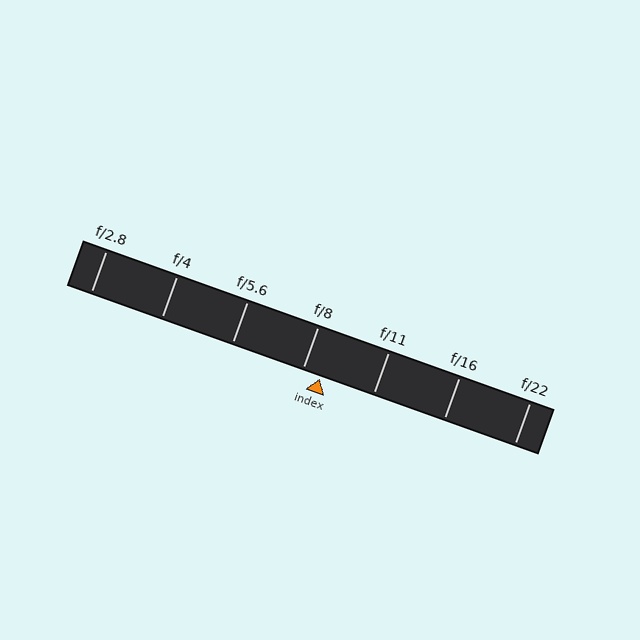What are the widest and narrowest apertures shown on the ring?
The widest aperture shown is f/2.8 and the narrowest is f/22.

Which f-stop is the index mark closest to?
The index mark is closest to f/8.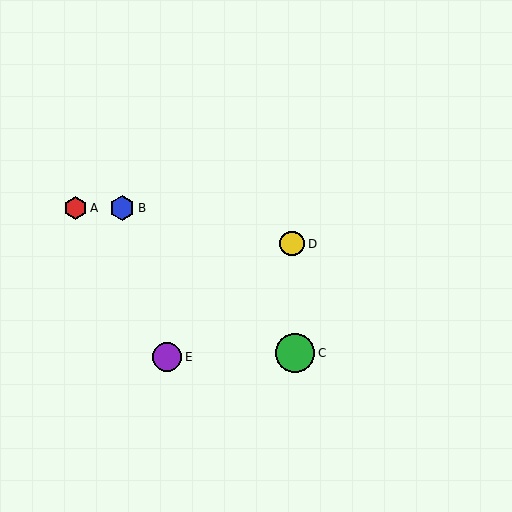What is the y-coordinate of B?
Object B is at y≈208.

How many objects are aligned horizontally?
2 objects (A, B) are aligned horizontally.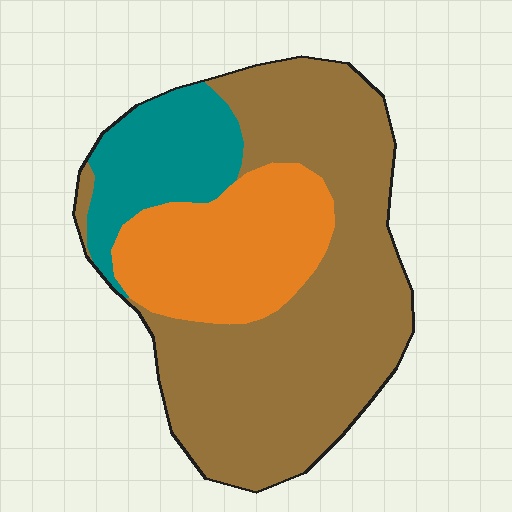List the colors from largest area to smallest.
From largest to smallest: brown, orange, teal.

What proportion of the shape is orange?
Orange takes up between a sixth and a third of the shape.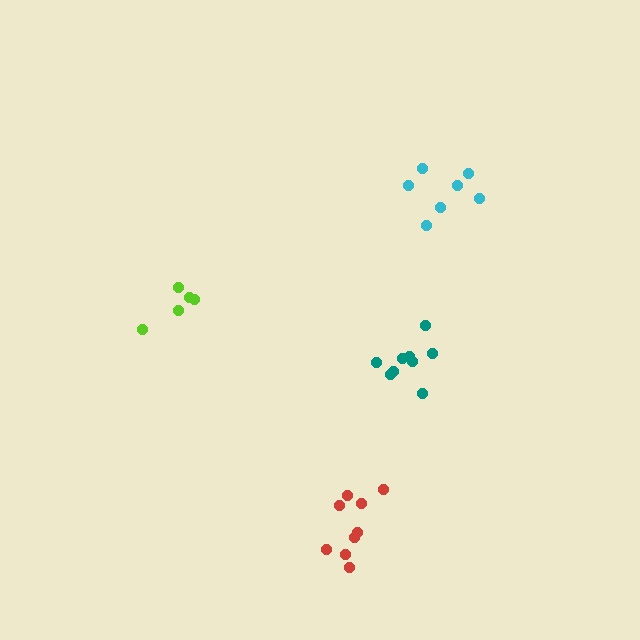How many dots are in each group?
Group 1: 7 dots, Group 2: 9 dots, Group 3: 5 dots, Group 4: 9 dots (30 total).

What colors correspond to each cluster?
The clusters are colored: cyan, teal, lime, red.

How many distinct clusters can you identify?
There are 4 distinct clusters.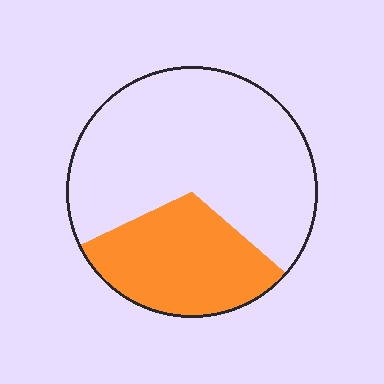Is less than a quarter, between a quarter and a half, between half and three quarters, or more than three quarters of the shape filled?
Between a quarter and a half.